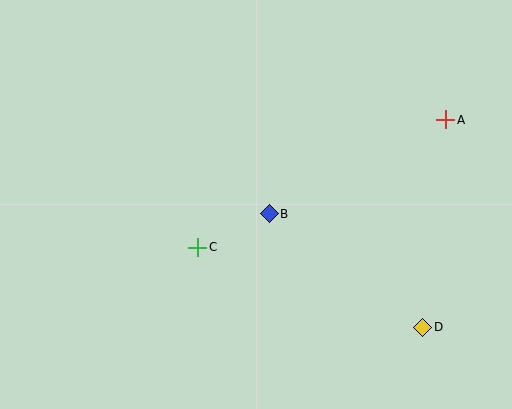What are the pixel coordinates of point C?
Point C is at (198, 247).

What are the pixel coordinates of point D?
Point D is at (423, 327).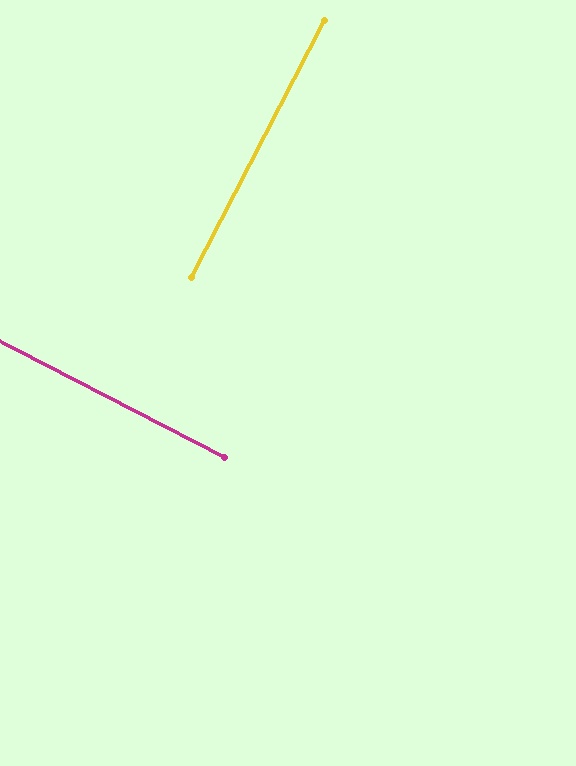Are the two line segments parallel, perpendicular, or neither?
Perpendicular — they meet at approximately 90°.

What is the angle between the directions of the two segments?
Approximately 90 degrees.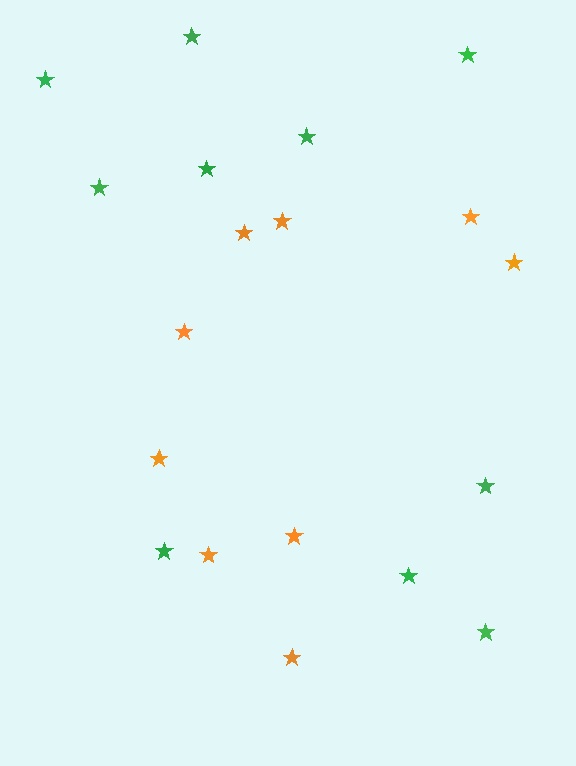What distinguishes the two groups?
There are 2 groups: one group of green stars (10) and one group of orange stars (9).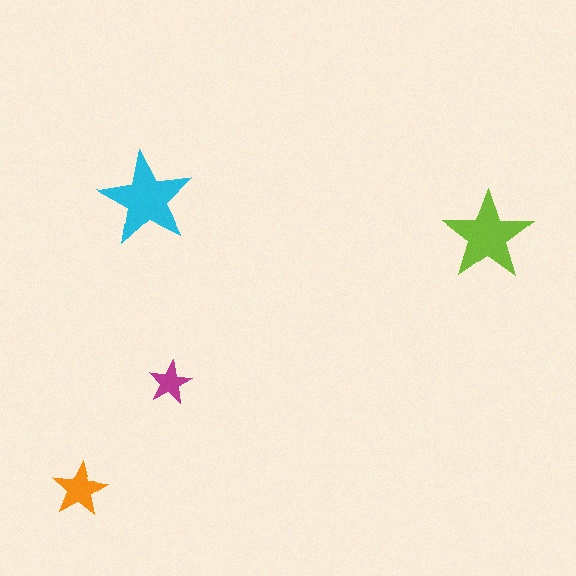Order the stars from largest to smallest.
the cyan one, the lime one, the orange one, the magenta one.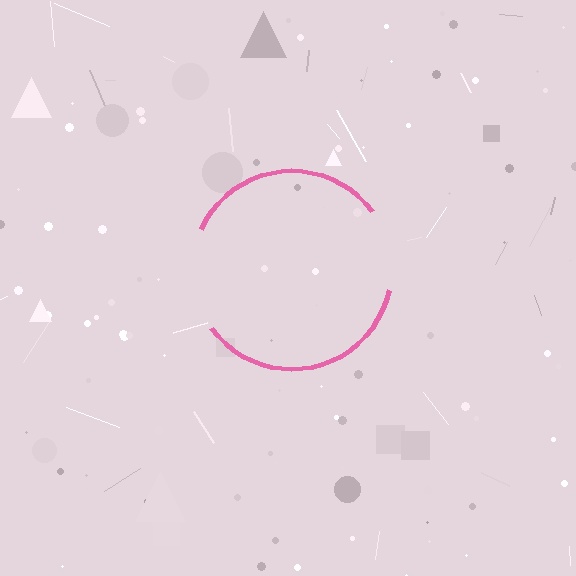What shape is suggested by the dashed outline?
The dashed outline suggests a circle.